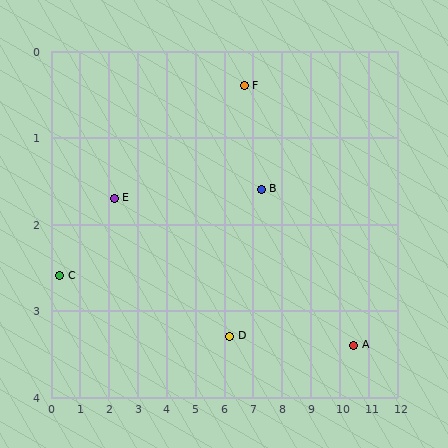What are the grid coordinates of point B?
Point B is at approximately (7.3, 1.6).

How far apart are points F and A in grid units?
Points F and A are about 4.8 grid units apart.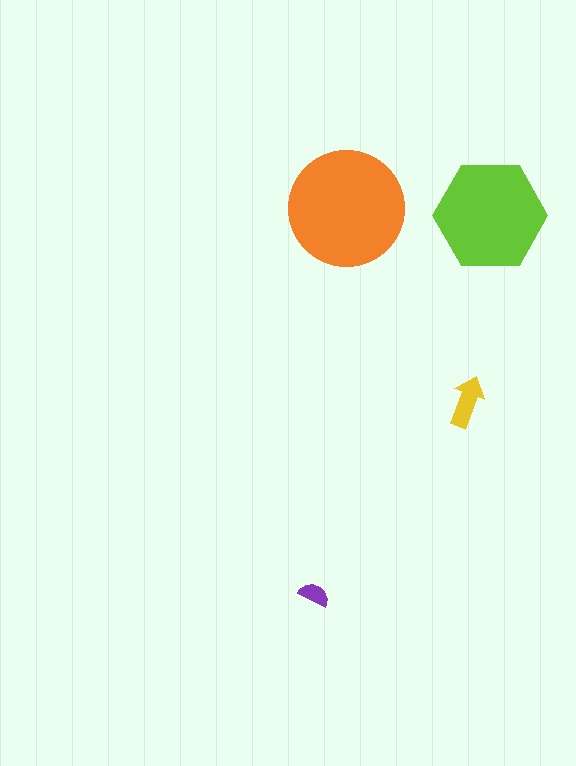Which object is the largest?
The orange circle.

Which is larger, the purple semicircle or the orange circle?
The orange circle.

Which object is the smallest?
The purple semicircle.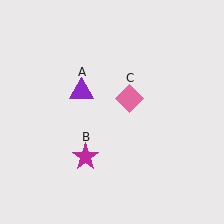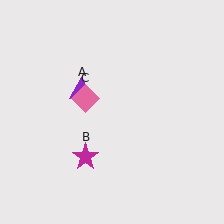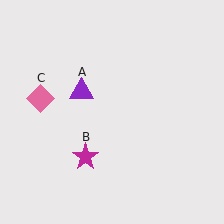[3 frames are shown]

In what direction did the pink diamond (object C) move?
The pink diamond (object C) moved left.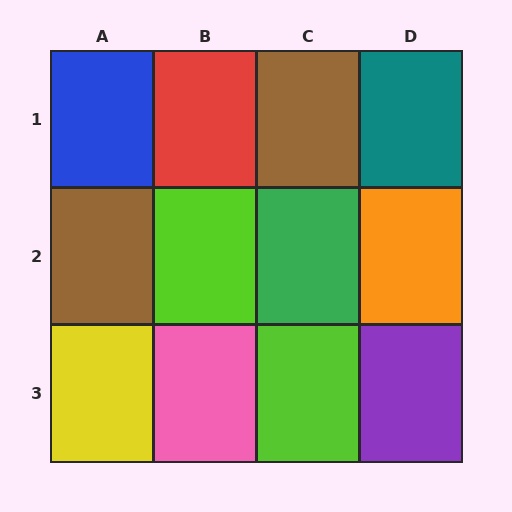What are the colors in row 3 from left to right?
Yellow, pink, lime, purple.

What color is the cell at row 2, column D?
Orange.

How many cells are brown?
2 cells are brown.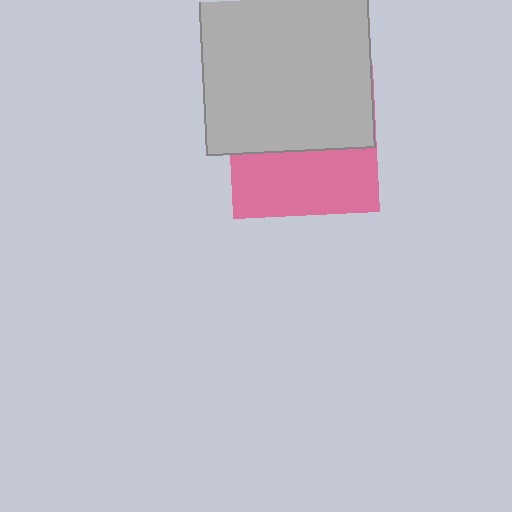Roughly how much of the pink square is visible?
A small part of it is visible (roughly 44%).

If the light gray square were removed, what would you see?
You would see the complete pink square.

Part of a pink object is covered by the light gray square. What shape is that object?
It is a square.